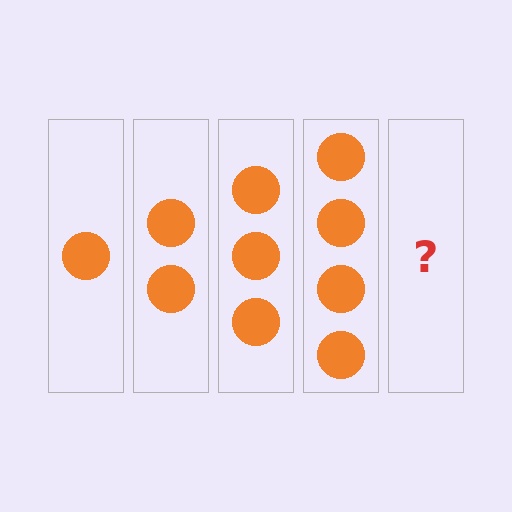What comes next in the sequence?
The next element should be 5 circles.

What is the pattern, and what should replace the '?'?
The pattern is that each step adds one more circle. The '?' should be 5 circles.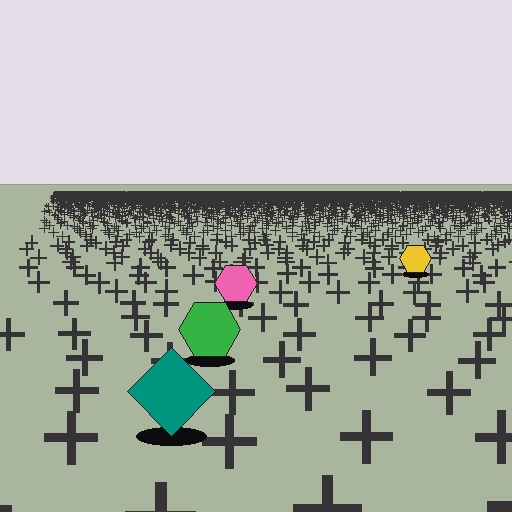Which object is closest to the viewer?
The teal diamond is closest. The texture marks near it are larger and more spread out.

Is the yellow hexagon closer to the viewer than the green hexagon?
No. The green hexagon is closer — you can tell from the texture gradient: the ground texture is coarser near it.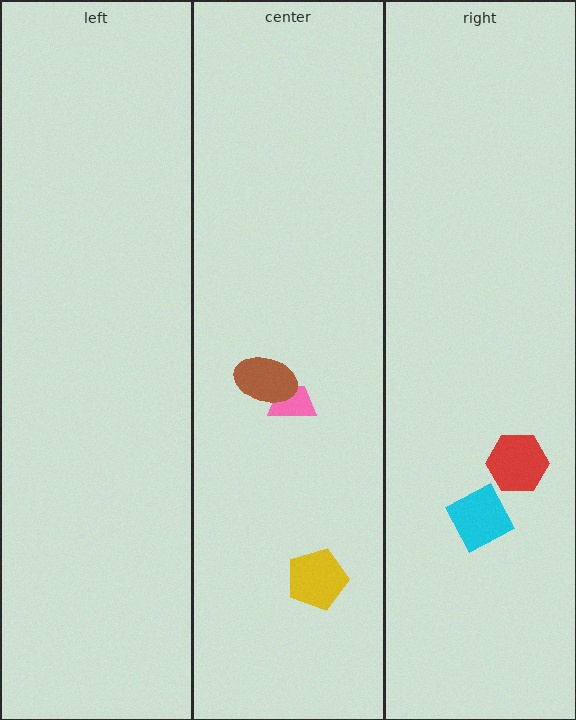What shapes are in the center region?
The pink trapezoid, the brown ellipse, the yellow pentagon.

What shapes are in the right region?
The cyan square, the red hexagon.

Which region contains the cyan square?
The right region.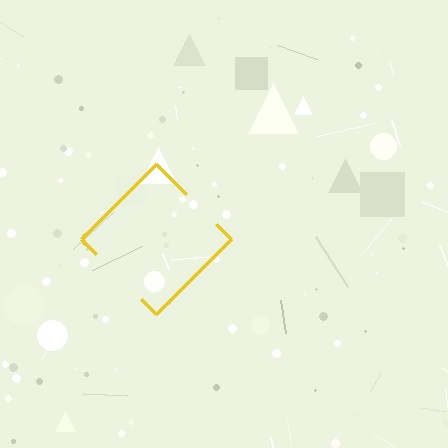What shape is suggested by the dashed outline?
The dashed outline suggests a diamond.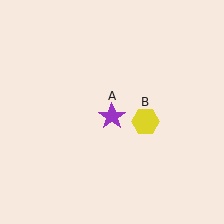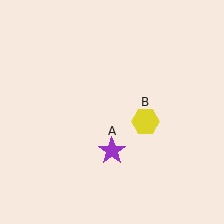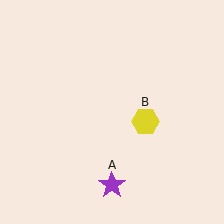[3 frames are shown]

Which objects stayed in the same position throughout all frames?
Yellow hexagon (object B) remained stationary.